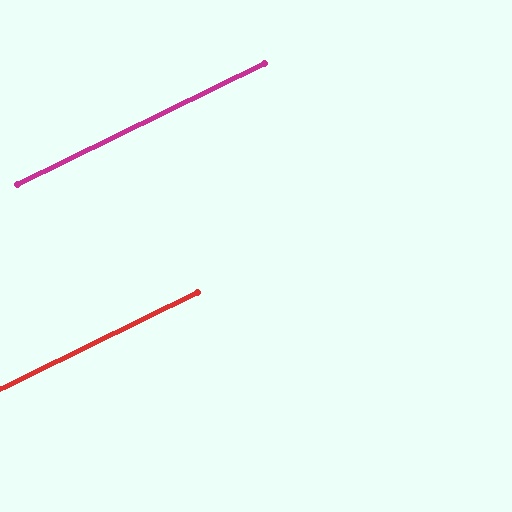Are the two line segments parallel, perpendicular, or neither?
Parallel — their directions differ by only 0.1°.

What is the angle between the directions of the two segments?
Approximately 0 degrees.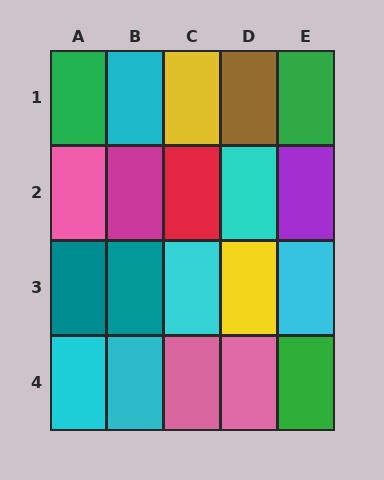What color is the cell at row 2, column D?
Cyan.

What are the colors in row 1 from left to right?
Green, cyan, yellow, brown, green.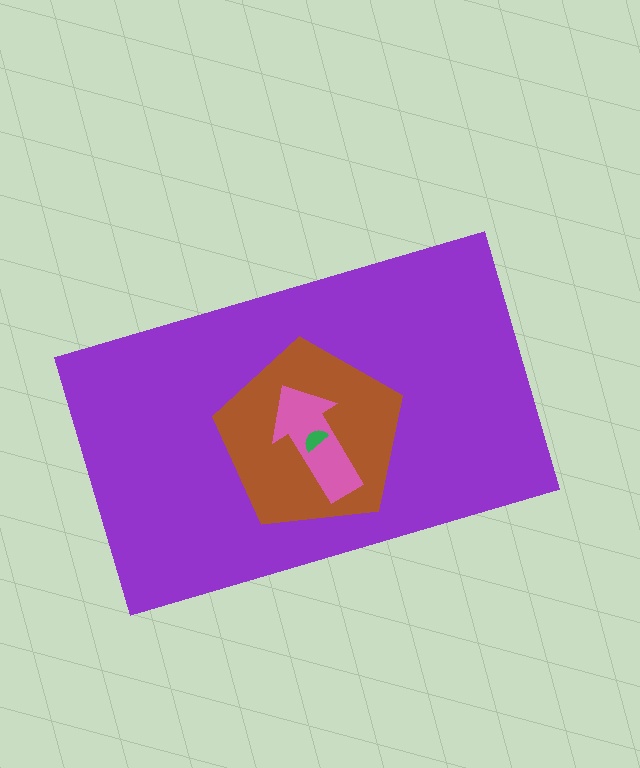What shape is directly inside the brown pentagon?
The pink arrow.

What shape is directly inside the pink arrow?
The green semicircle.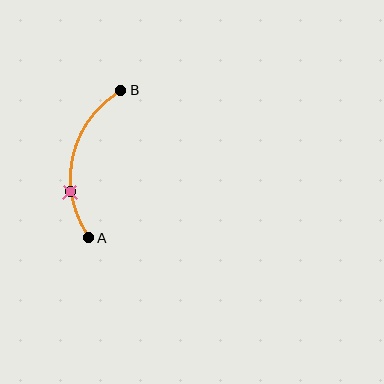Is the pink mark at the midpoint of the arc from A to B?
No. The pink mark lies on the arc but is closer to endpoint A. The arc midpoint would be at the point on the curve equidistant along the arc from both A and B.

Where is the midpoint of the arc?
The arc midpoint is the point on the curve farthest from the straight line joining A and B. It sits to the left of that line.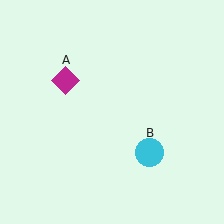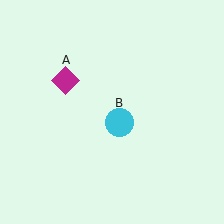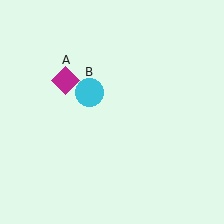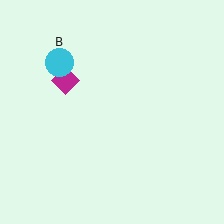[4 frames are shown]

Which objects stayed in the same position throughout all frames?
Magenta diamond (object A) remained stationary.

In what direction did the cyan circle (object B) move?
The cyan circle (object B) moved up and to the left.